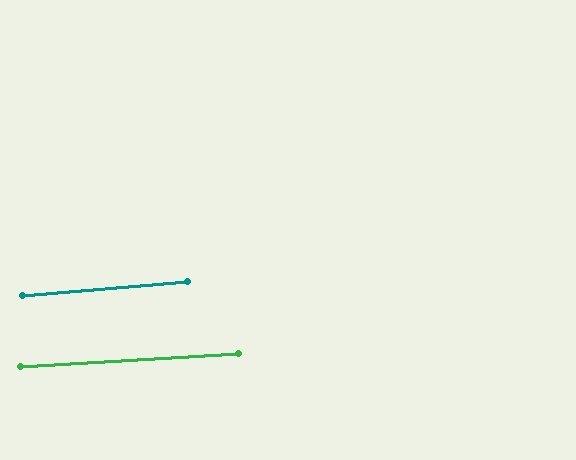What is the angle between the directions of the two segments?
Approximately 2 degrees.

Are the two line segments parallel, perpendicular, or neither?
Parallel — their directions differ by only 1.8°.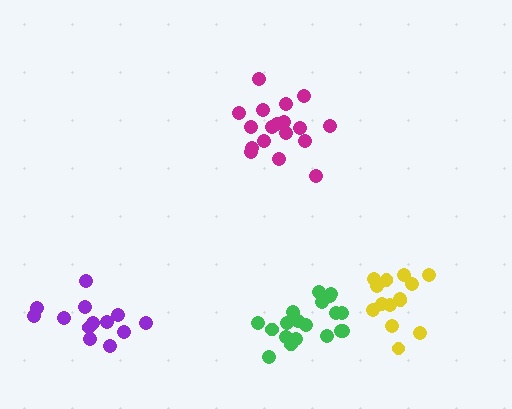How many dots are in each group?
Group 1: 19 dots, Group 2: 18 dots, Group 3: 14 dots, Group 4: 13 dots (64 total).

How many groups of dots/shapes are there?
There are 4 groups.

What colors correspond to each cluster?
The clusters are colored: green, magenta, yellow, purple.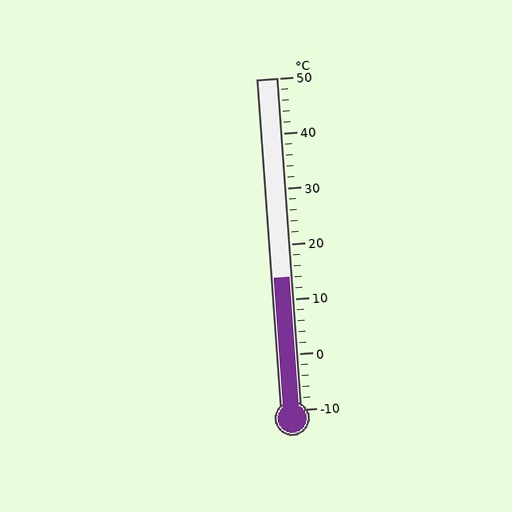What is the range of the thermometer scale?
The thermometer scale ranges from -10°C to 50°C.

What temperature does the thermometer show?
The thermometer shows approximately 14°C.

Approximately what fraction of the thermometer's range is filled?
The thermometer is filled to approximately 40% of its range.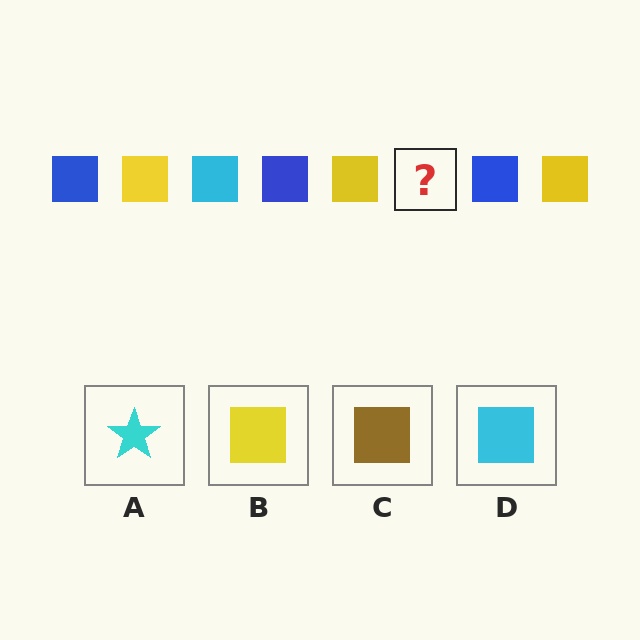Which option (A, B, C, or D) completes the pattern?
D.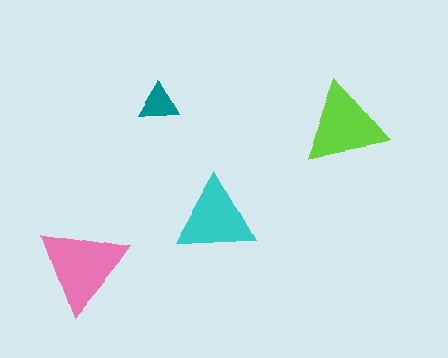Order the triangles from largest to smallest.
the pink one, the lime one, the cyan one, the teal one.